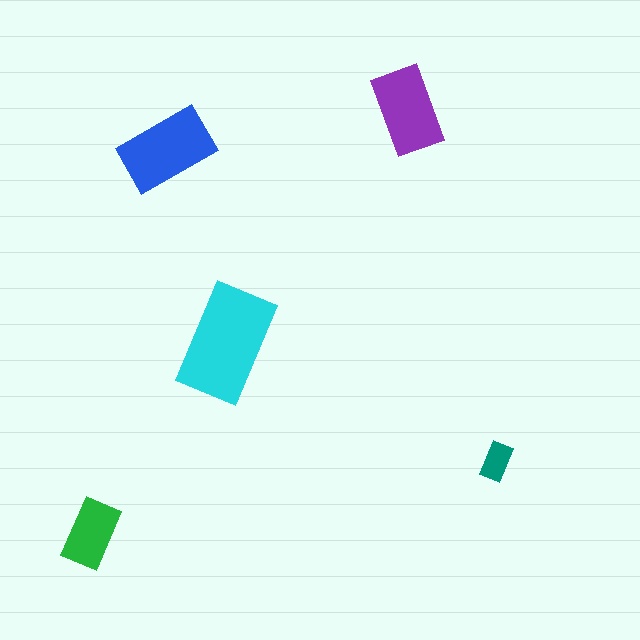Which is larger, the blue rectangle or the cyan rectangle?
The cyan one.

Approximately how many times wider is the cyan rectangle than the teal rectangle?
About 3 times wider.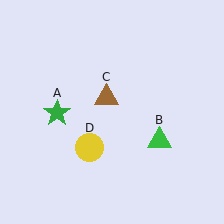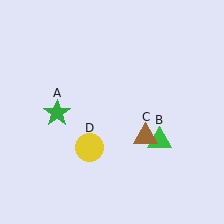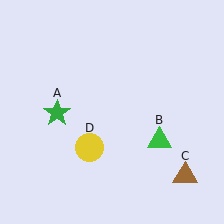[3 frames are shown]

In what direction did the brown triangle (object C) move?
The brown triangle (object C) moved down and to the right.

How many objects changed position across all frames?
1 object changed position: brown triangle (object C).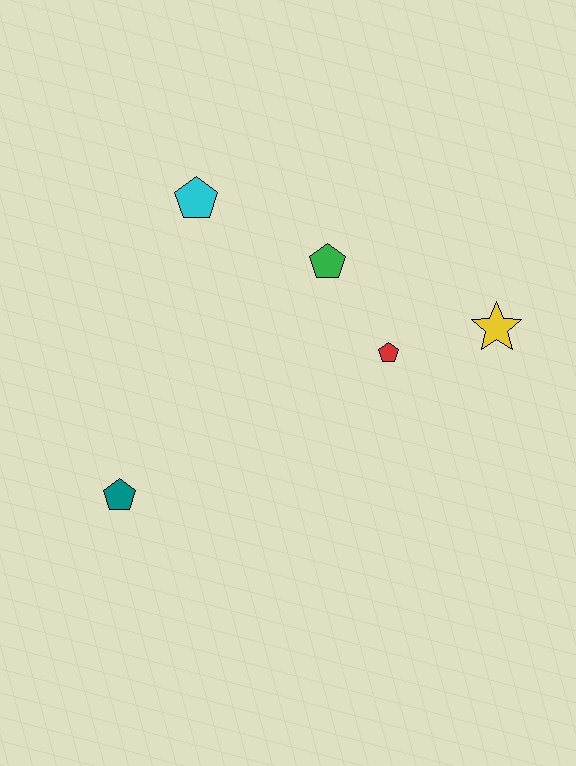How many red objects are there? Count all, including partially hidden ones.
There is 1 red object.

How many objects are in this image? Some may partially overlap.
There are 5 objects.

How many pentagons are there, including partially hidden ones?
There are 4 pentagons.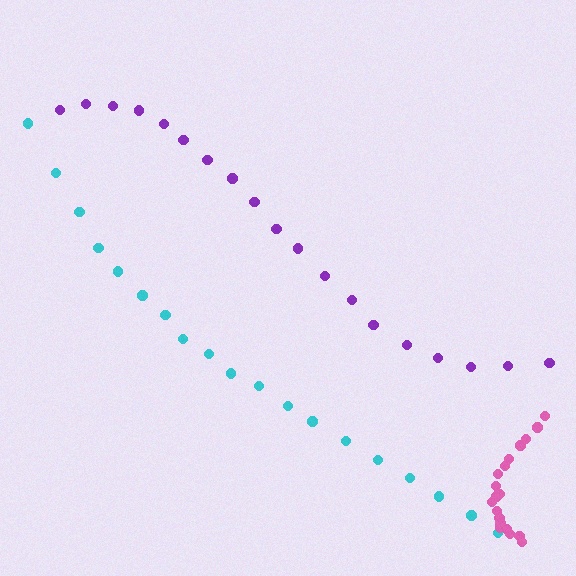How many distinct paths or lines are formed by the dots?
There are 3 distinct paths.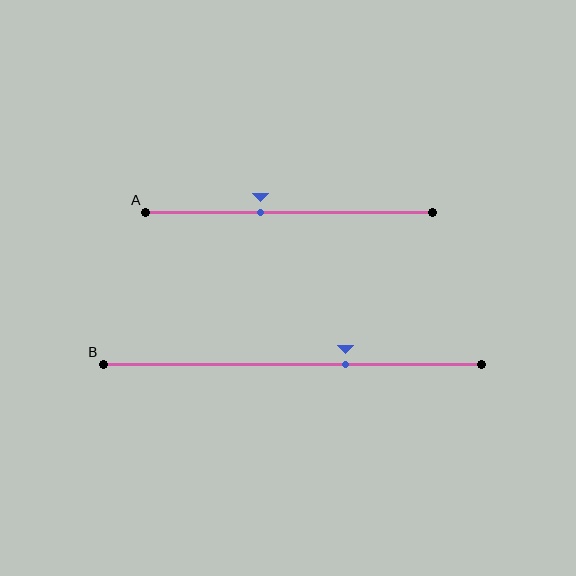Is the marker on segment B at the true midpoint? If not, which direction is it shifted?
No, the marker on segment B is shifted to the right by about 14% of the segment length.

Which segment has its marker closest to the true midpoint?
Segment A has its marker closest to the true midpoint.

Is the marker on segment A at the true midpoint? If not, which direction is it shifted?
No, the marker on segment A is shifted to the left by about 10% of the segment length.